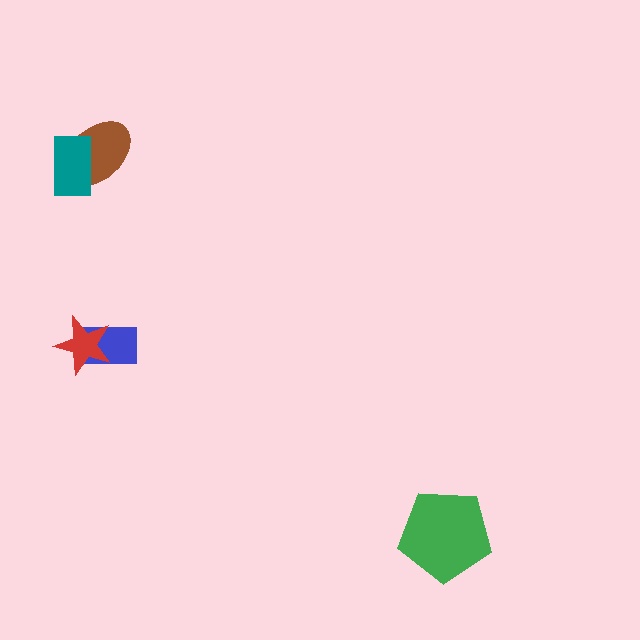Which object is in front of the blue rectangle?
The red star is in front of the blue rectangle.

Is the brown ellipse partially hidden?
Yes, it is partially covered by another shape.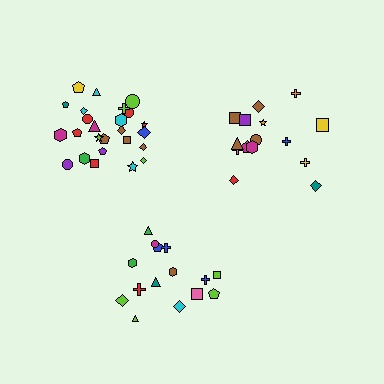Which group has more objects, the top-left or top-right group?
The top-left group.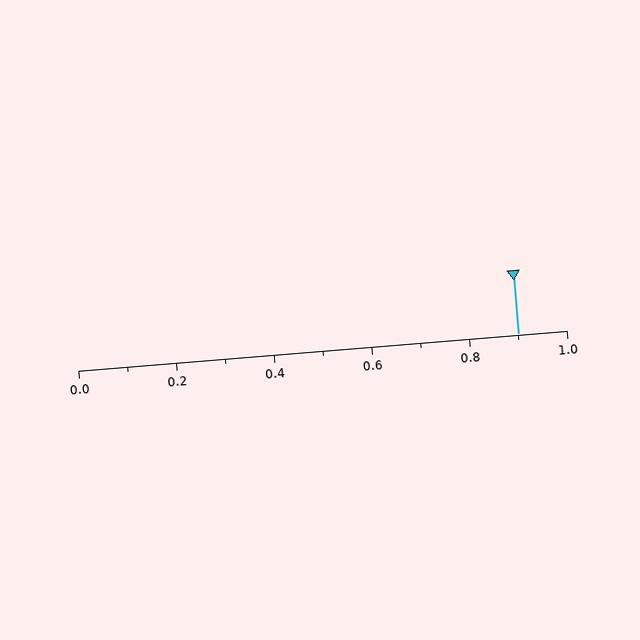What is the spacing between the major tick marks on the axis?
The major ticks are spaced 0.2 apart.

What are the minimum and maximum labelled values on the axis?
The axis runs from 0.0 to 1.0.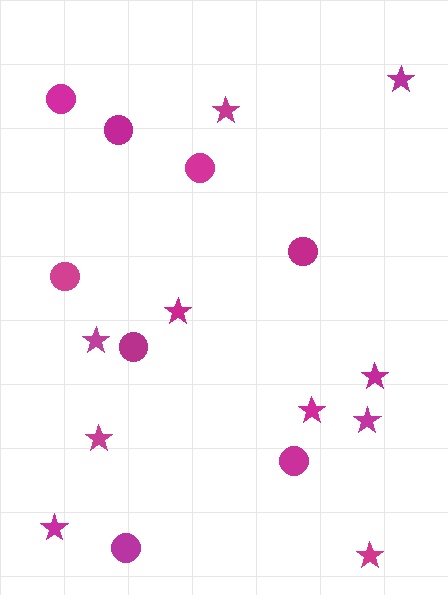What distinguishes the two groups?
There are 2 groups: one group of stars (10) and one group of circles (8).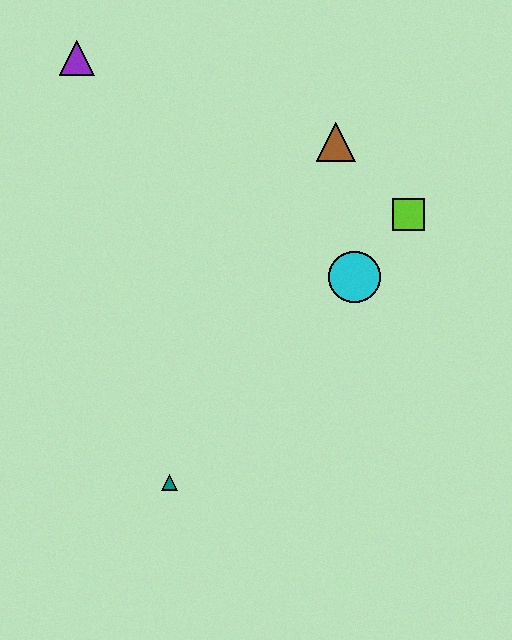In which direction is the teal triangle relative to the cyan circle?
The teal triangle is below the cyan circle.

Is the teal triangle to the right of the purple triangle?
Yes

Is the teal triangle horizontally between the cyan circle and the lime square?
No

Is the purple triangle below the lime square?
No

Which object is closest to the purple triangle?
The brown triangle is closest to the purple triangle.